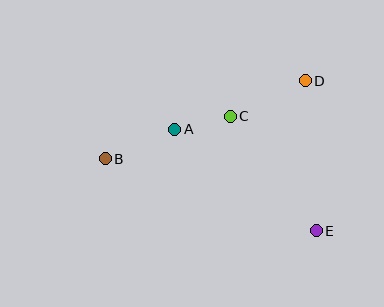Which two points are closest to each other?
Points A and C are closest to each other.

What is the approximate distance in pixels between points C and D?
The distance between C and D is approximately 83 pixels.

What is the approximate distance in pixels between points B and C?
The distance between B and C is approximately 132 pixels.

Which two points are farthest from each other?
Points B and E are farthest from each other.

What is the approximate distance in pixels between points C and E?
The distance between C and E is approximately 143 pixels.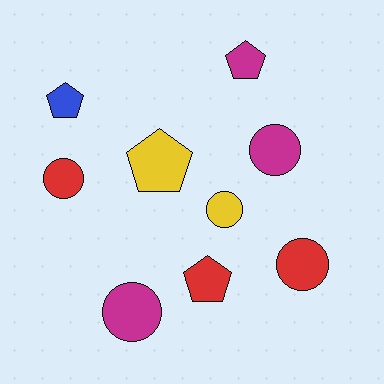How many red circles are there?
There are 2 red circles.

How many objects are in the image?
There are 9 objects.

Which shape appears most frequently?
Circle, with 5 objects.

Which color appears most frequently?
Red, with 3 objects.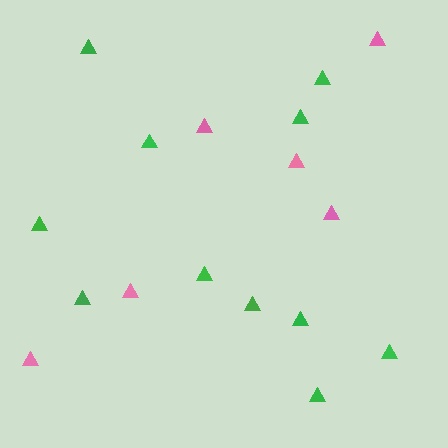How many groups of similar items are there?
There are 2 groups: one group of green triangles (11) and one group of pink triangles (6).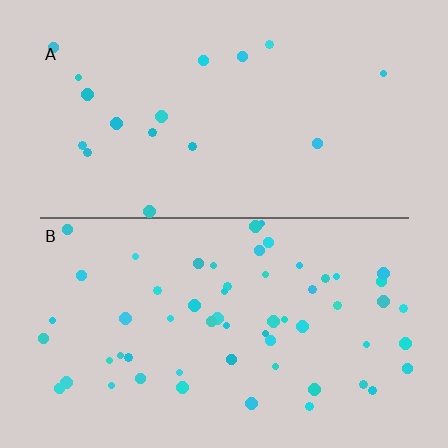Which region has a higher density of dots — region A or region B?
B (the bottom).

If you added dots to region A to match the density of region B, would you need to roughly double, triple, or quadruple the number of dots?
Approximately triple.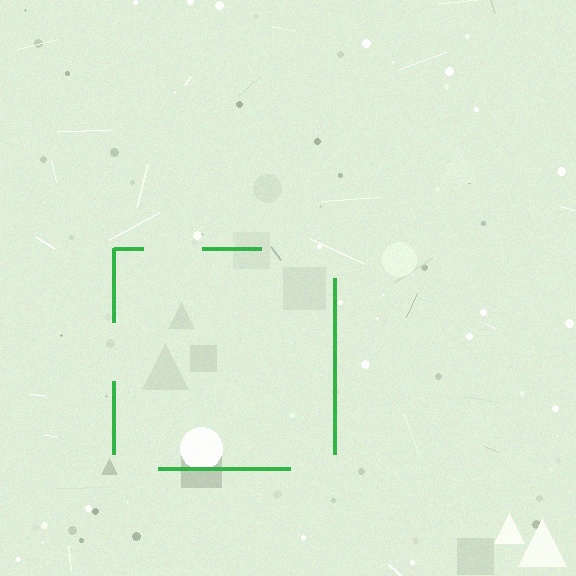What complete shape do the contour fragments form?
The contour fragments form a square.